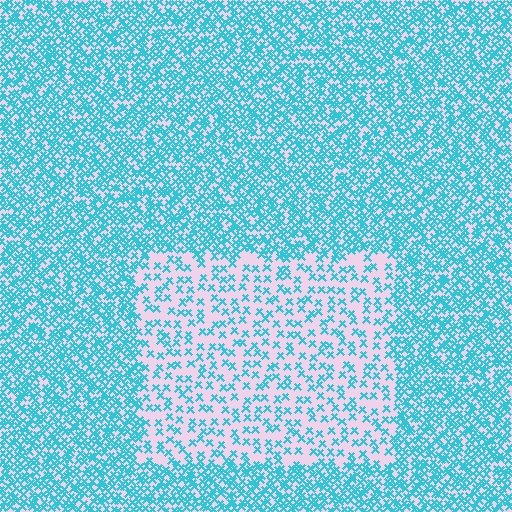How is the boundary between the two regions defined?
The boundary is defined by a change in element density (approximately 2.6x ratio). All elements are the same color, size, and shape.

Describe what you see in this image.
The image contains small cyan elements arranged at two different densities. A rectangle-shaped region is visible where the elements are less densely packed than the surrounding area.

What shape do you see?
I see a rectangle.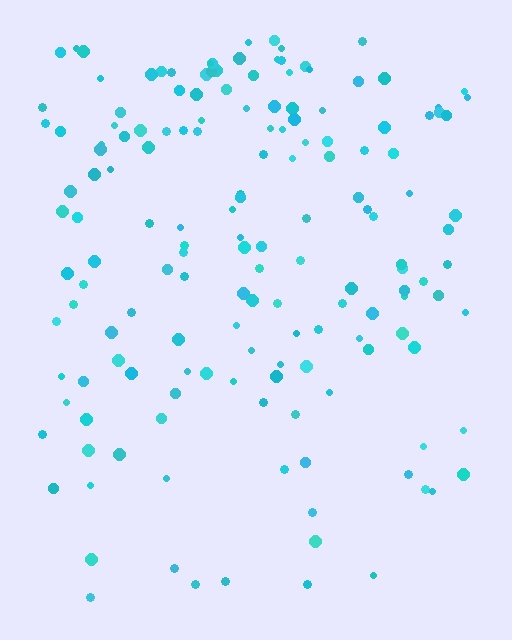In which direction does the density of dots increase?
From bottom to top, with the top side densest.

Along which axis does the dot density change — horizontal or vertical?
Vertical.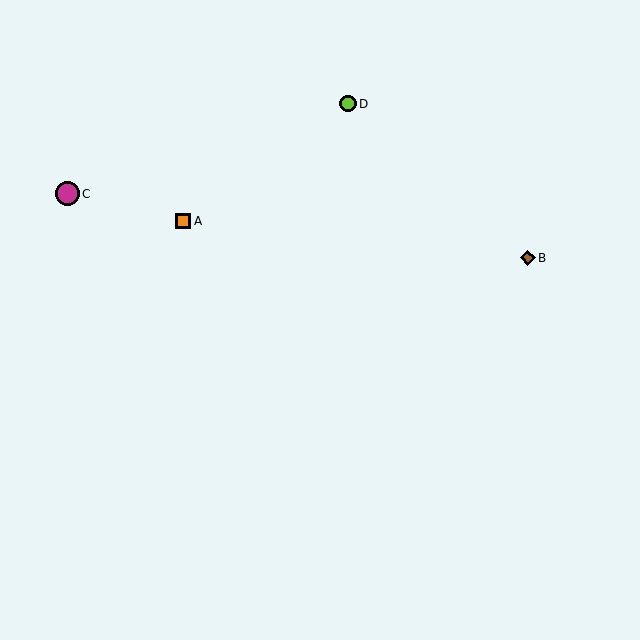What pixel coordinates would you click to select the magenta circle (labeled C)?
Click at (67, 194) to select the magenta circle C.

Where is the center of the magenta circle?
The center of the magenta circle is at (67, 194).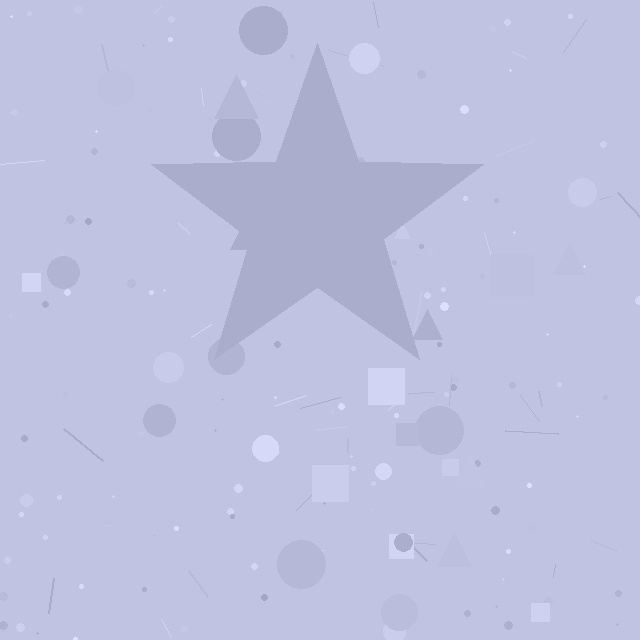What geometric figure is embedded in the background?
A star is embedded in the background.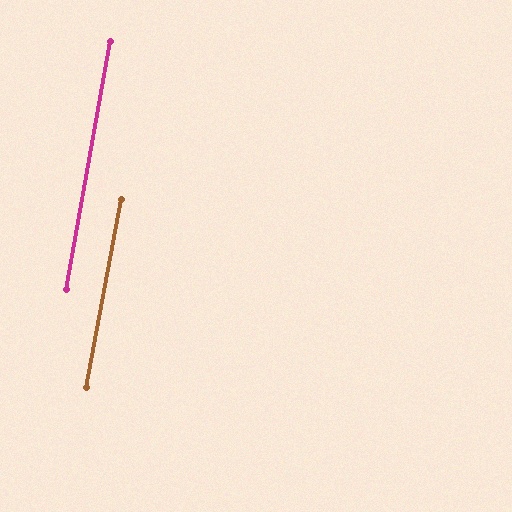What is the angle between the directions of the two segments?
Approximately 1 degree.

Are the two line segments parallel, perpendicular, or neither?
Parallel — their directions differ by only 0.6°.